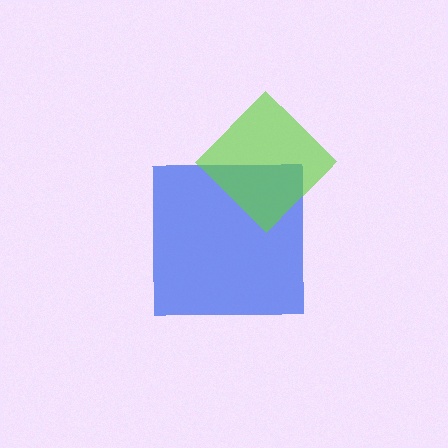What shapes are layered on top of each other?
The layered shapes are: a blue square, a lime diamond.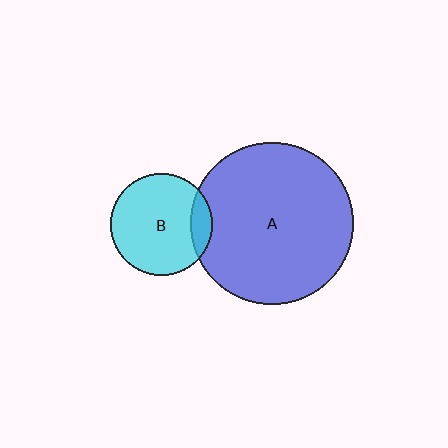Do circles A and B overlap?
Yes.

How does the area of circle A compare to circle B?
Approximately 2.5 times.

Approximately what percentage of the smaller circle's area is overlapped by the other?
Approximately 15%.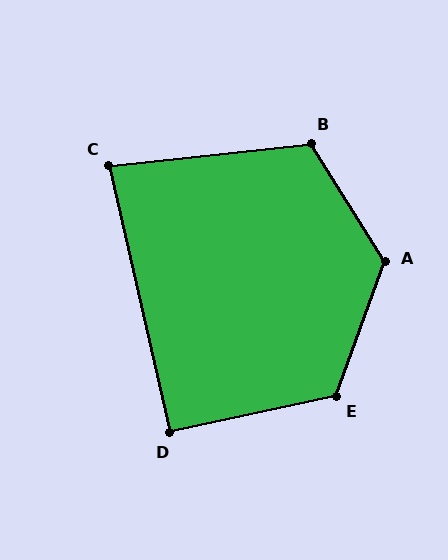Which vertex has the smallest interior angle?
C, at approximately 84 degrees.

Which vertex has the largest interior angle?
A, at approximately 128 degrees.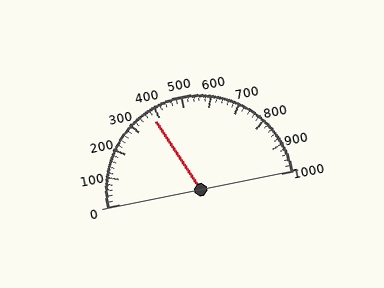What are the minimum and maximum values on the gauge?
The gauge ranges from 0 to 1000.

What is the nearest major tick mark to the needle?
The nearest major tick mark is 400.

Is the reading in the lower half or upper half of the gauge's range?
The reading is in the lower half of the range (0 to 1000).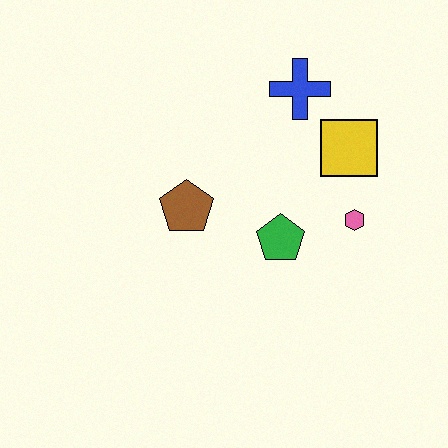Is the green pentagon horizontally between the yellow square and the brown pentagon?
Yes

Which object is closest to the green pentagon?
The pink hexagon is closest to the green pentagon.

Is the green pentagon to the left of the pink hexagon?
Yes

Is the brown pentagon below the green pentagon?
No